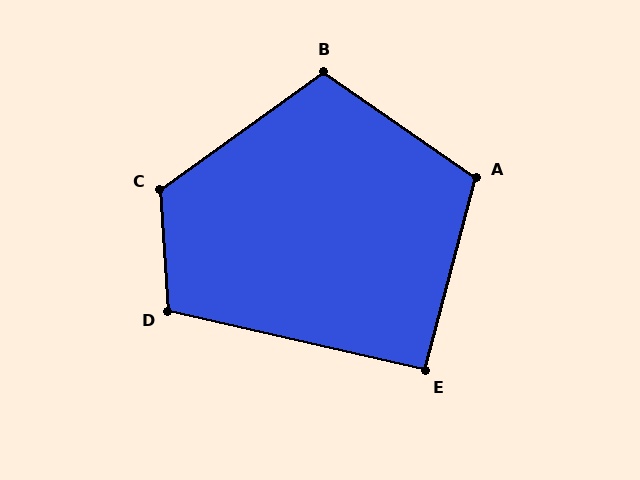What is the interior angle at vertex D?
Approximately 107 degrees (obtuse).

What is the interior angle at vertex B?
Approximately 110 degrees (obtuse).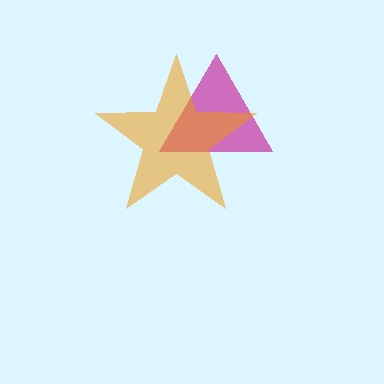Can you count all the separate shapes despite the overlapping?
Yes, there are 2 separate shapes.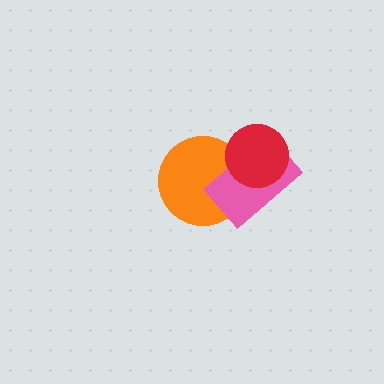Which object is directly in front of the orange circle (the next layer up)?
The pink rectangle is directly in front of the orange circle.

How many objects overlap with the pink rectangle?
2 objects overlap with the pink rectangle.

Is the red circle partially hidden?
No, no other shape covers it.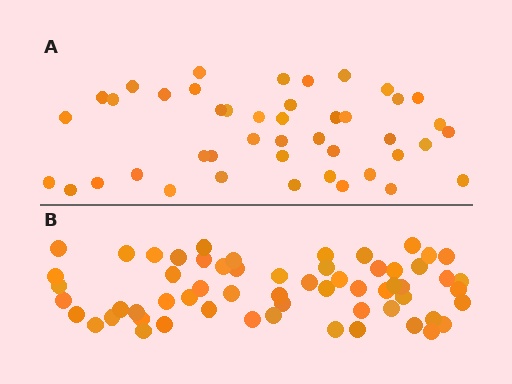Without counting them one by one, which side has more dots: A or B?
Region B (the bottom region) has more dots.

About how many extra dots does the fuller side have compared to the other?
Region B has approximately 15 more dots than region A.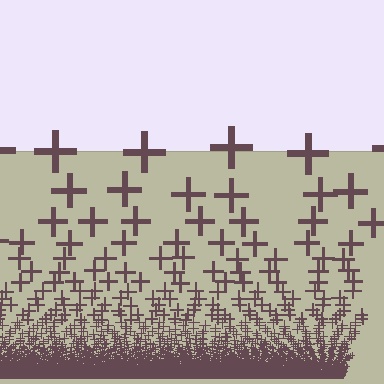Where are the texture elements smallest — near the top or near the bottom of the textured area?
Near the bottom.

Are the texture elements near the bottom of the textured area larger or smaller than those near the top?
Smaller. The gradient is inverted — elements near the bottom are smaller and denser.